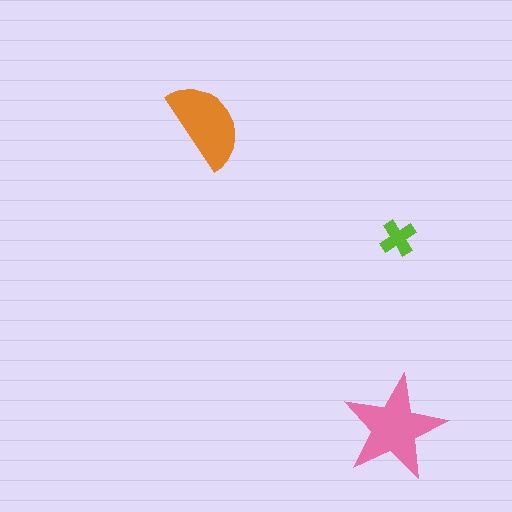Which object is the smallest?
The lime cross.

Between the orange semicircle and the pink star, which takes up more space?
The pink star.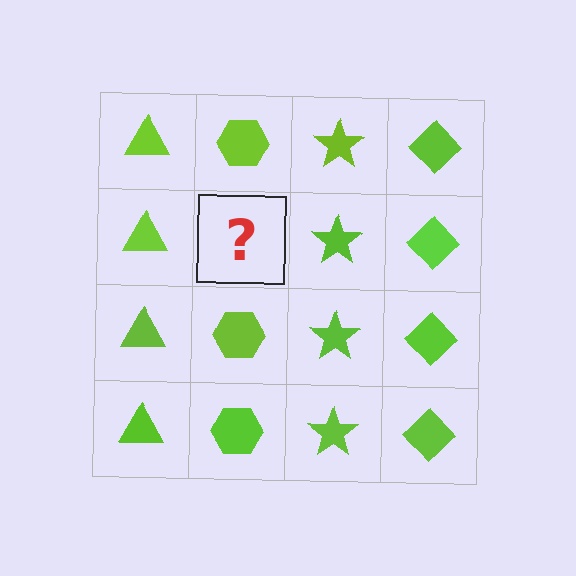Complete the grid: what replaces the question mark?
The question mark should be replaced with a lime hexagon.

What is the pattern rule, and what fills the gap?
The rule is that each column has a consistent shape. The gap should be filled with a lime hexagon.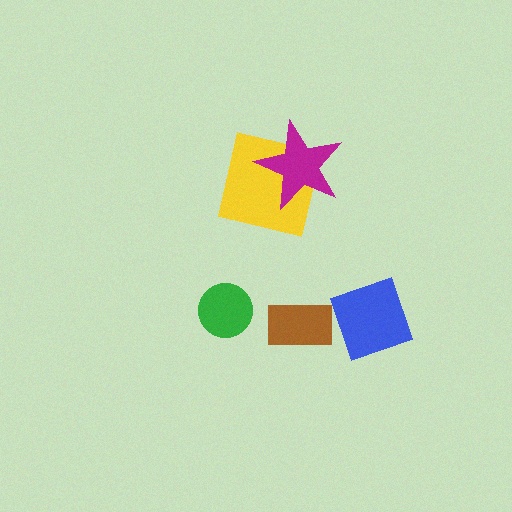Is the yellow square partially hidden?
Yes, it is partially covered by another shape.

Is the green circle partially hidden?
No, no other shape covers it.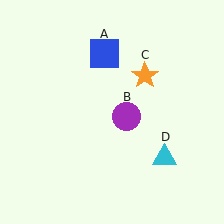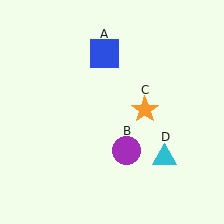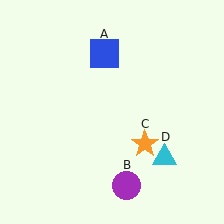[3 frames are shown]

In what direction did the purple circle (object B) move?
The purple circle (object B) moved down.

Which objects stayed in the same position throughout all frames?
Blue square (object A) and cyan triangle (object D) remained stationary.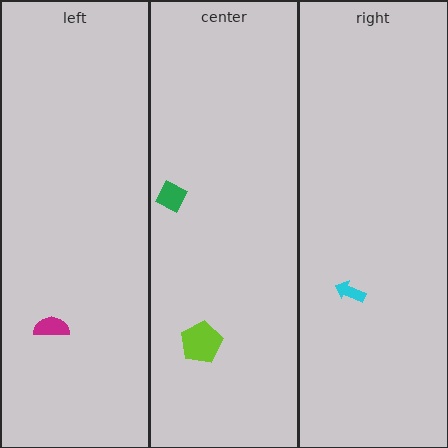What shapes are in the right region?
The cyan arrow.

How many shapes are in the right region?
1.